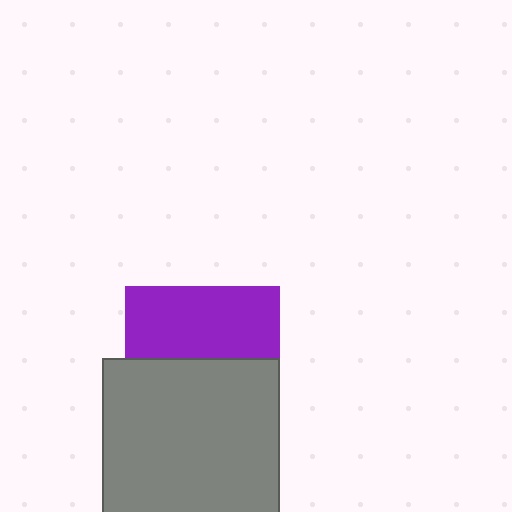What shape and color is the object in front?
The object in front is a gray square.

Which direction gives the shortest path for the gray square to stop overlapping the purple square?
Moving down gives the shortest separation.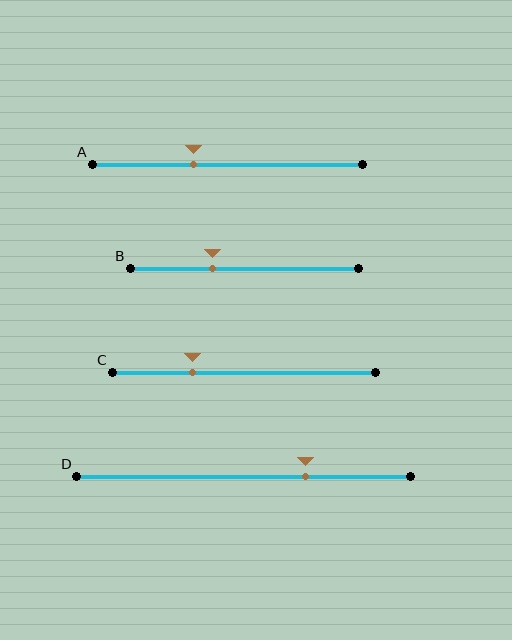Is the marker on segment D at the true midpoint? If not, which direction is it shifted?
No, the marker on segment D is shifted to the right by about 19% of the segment length.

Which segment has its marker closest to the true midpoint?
Segment A has its marker closest to the true midpoint.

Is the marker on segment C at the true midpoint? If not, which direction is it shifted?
No, the marker on segment C is shifted to the left by about 20% of the segment length.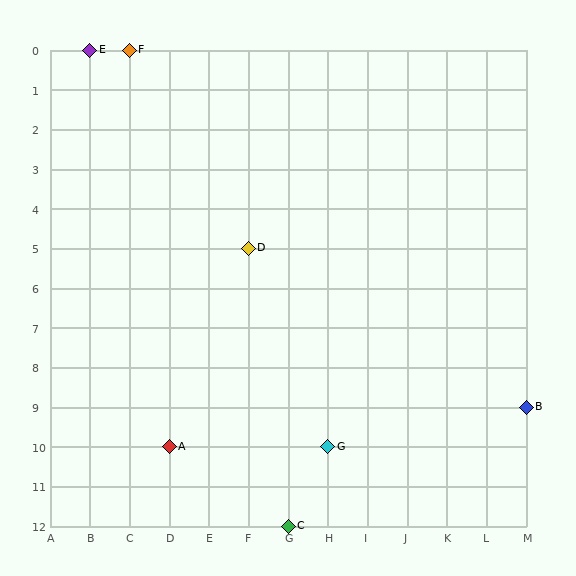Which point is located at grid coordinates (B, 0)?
Point E is at (B, 0).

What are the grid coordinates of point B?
Point B is at grid coordinates (M, 9).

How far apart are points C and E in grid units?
Points C and E are 5 columns and 12 rows apart (about 13.0 grid units diagonally).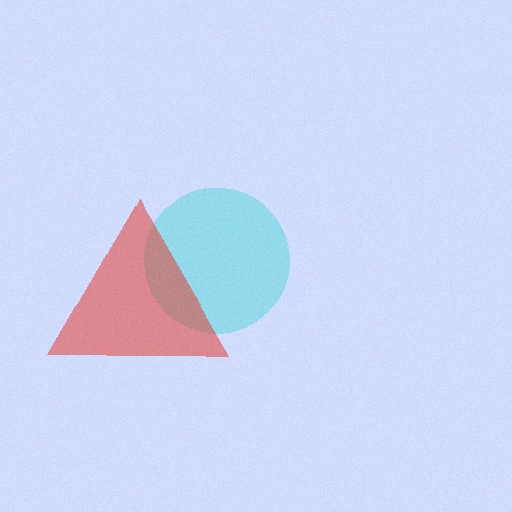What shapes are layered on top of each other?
The layered shapes are: a cyan circle, a red triangle.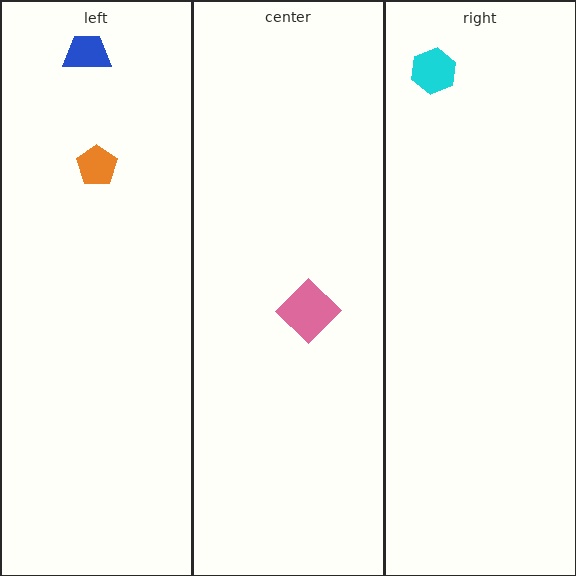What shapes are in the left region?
The blue trapezoid, the orange pentagon.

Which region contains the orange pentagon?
The left region.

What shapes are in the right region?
The cyan hexagon.